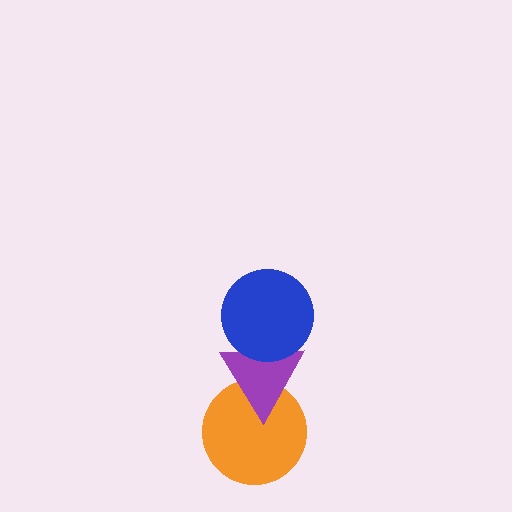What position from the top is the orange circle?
The orange circle is 3rd from the top.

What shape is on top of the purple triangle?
The blue circle is on top of the purple triangle.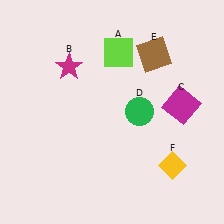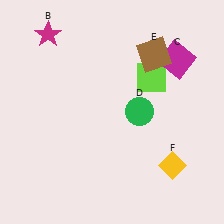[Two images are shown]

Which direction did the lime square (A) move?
The lime square (A) moved right.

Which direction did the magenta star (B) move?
The magenta star (B) moved up.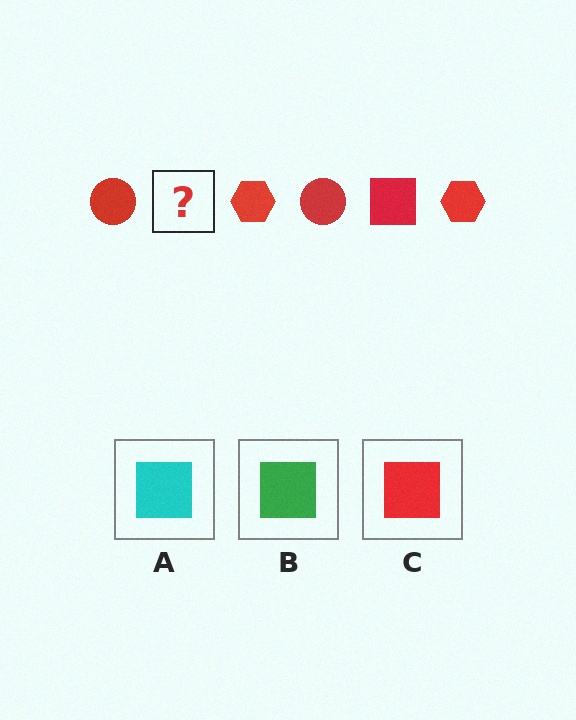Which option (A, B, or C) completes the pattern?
C.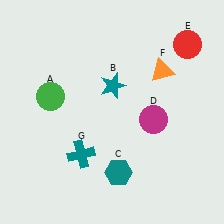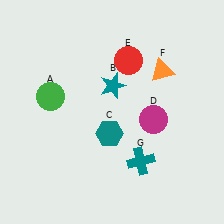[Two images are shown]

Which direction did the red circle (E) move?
The red circle (E) moved left.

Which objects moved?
The objects that moved are: the teal hexagon (C), the red circle (E), the teal cross (G).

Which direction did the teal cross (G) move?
The teal cross (G) moved right.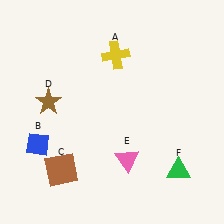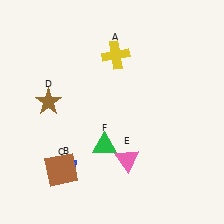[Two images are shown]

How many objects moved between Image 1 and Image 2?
2 objects moved between the two images.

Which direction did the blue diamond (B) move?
The blue diamond (B) moved right.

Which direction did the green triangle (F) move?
The green triangle (F) moved left.